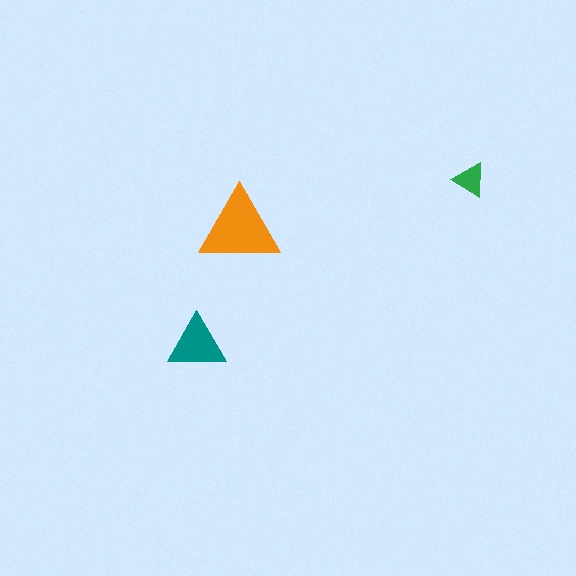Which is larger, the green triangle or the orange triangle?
The orange one.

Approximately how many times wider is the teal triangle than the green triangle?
About 1.5 times wider.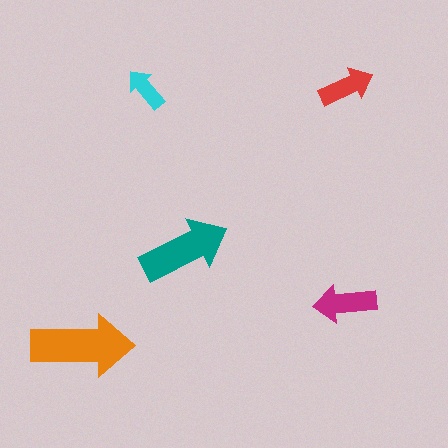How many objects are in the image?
There are 5 objects in the image.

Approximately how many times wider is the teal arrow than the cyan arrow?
About 2 times wider.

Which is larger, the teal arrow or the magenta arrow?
The teal one.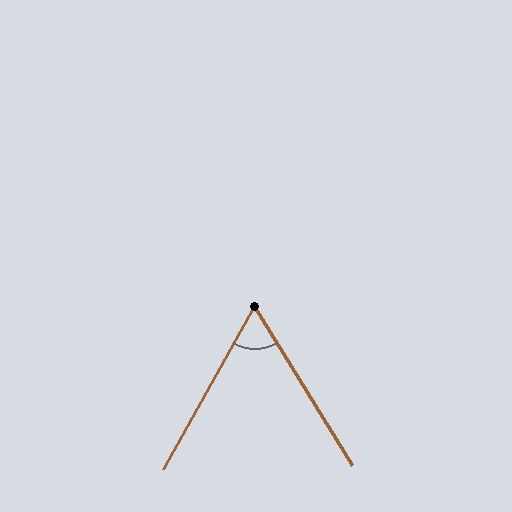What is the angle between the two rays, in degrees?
Approximately 61 degrees.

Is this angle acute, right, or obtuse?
It is acute.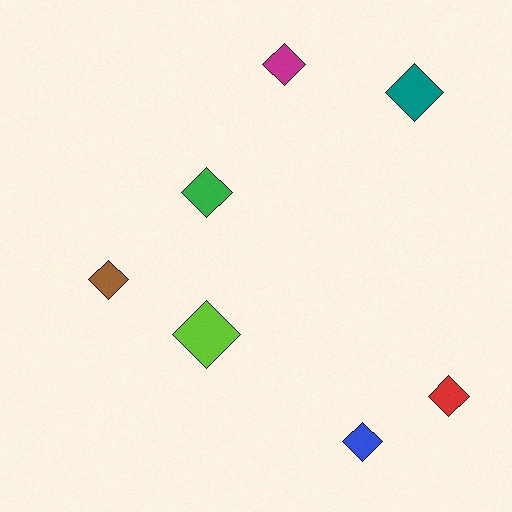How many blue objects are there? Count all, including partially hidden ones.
There is 1 blue object.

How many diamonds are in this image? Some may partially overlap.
There are 7 diamonds.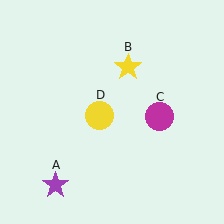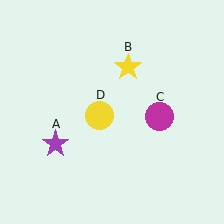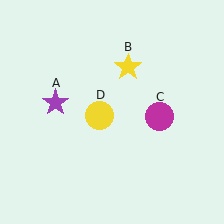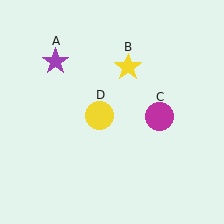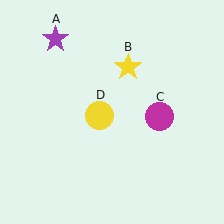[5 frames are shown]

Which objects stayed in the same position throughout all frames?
Yellow star (object B) and magenta circle (object C) and yellow circle (object D) remained stationary.